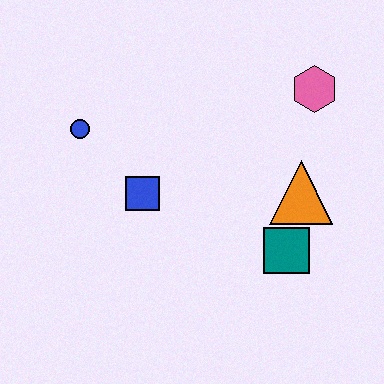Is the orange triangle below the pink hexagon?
Yes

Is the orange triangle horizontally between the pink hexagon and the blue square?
Yes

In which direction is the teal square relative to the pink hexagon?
The teal square is below the pink hexagon.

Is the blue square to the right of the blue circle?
Yes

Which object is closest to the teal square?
The orange triangle is closest to the teal square.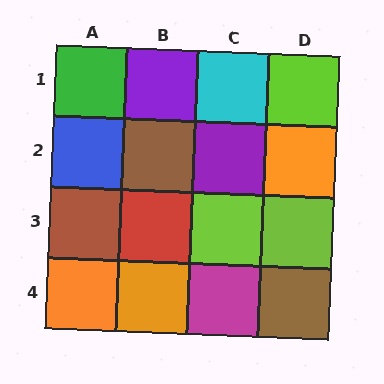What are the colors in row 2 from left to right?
Blue, brown, purple, orange.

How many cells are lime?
3 cells are lime.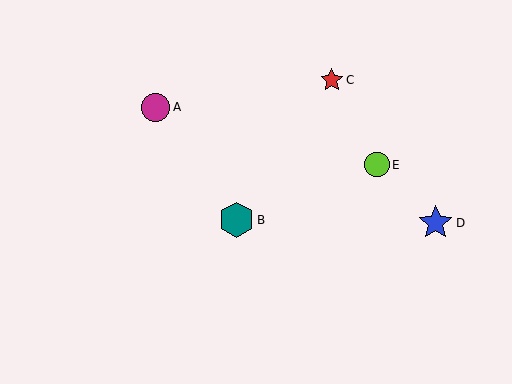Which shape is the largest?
The teal hexagon (labeled B) is the largest.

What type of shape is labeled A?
Shape A is a magenta circle.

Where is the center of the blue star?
The center of the blue star is at (436, 223).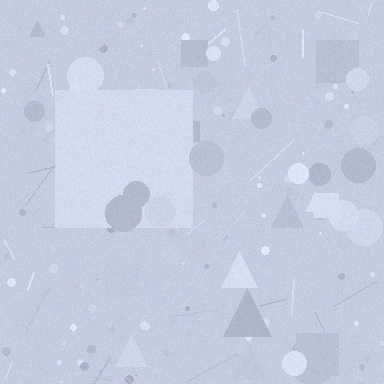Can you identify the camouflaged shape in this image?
The camouflaged shape is a square.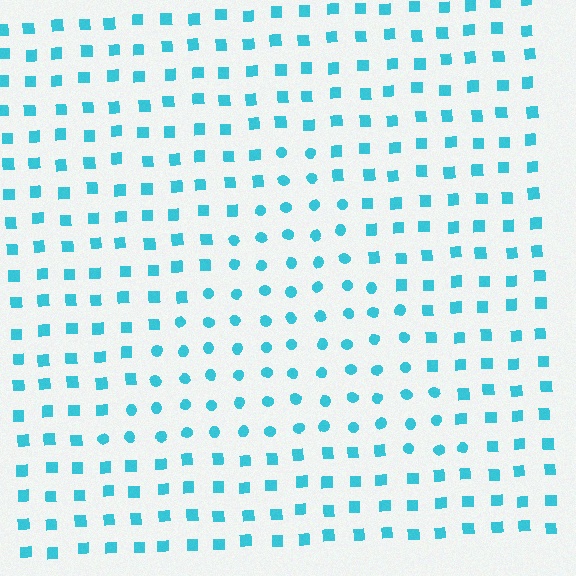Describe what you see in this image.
The image is filled with small cyan elements arranged in a uniform grid. A triangle-shaped region contains circles, while the surrounding area contains squares. The boundary is defined purely by the change in element shape.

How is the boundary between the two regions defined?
The boundary is defined by a change in element shape: circles inside vs. squares outside. All elements share the same color and spacing.